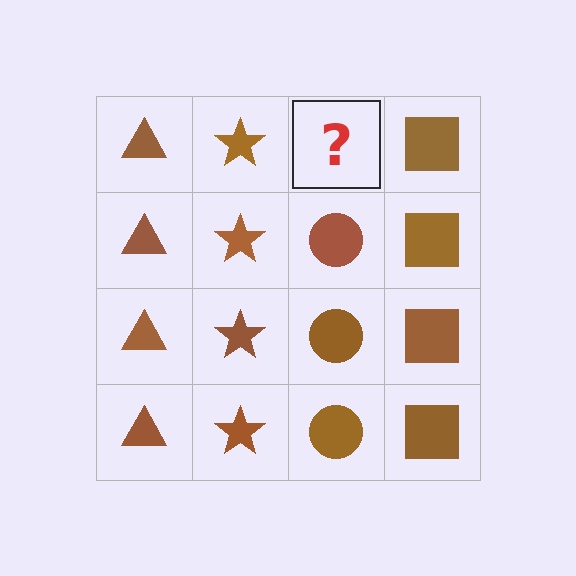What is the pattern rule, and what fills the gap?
The rule is that each column has a consistent shape. The gap should be filled with a brown circle.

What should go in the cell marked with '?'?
The missing cell should contain a brown circle.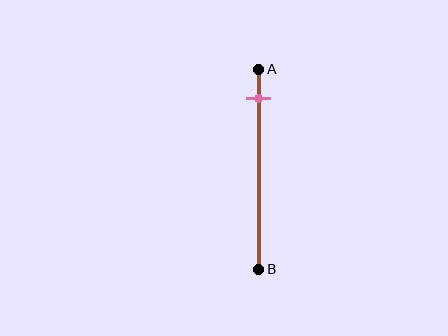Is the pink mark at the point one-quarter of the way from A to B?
No, the mark is at about 15% from A, not at the 25% one-quarter point.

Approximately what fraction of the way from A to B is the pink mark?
The pink mark is approximately 15% of the way from A to B.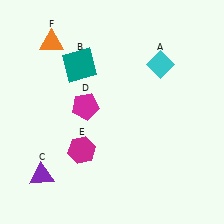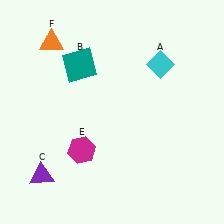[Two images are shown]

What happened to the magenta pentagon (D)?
The magenta pentagon (D) was removed in Image 2. It was in the top-left area of Image 1.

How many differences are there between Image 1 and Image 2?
There is 1 difference between the two images.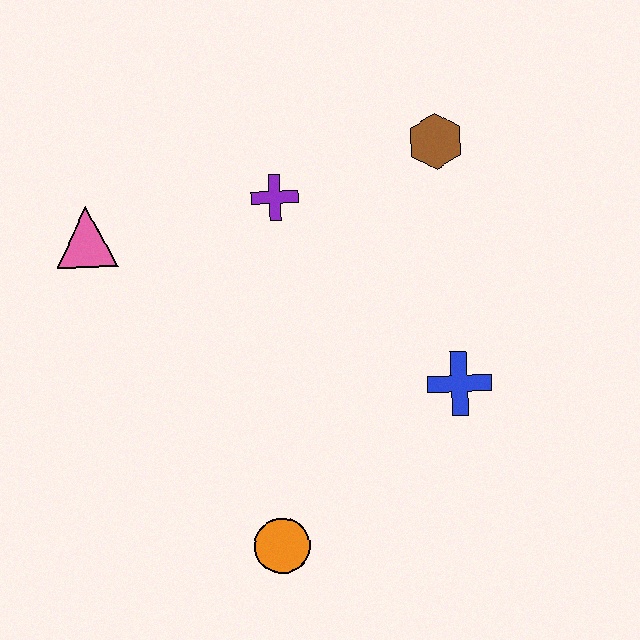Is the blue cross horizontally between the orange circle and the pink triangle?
No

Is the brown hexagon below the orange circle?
No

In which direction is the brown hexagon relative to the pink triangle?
The brown hexagon is to the right of the pink triangle.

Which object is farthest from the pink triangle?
The blue cross is farthest from the pink triangle.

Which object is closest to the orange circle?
The blue cross is closest to the orange circle.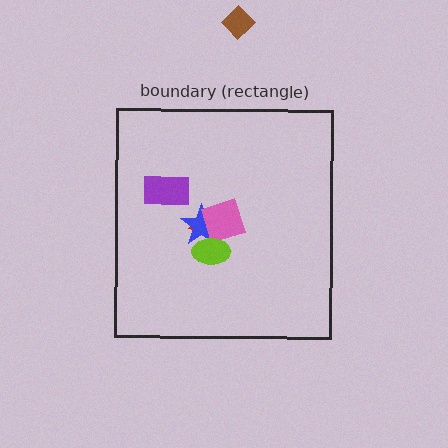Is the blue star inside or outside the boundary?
Inside.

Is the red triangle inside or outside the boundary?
Inside.